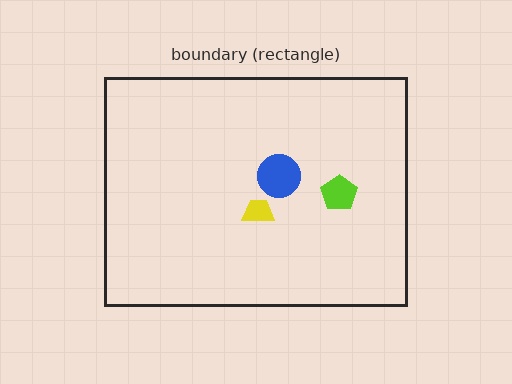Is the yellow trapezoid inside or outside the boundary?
Inside.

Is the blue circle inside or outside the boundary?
Inside.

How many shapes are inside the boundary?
3 inside, 0 outside.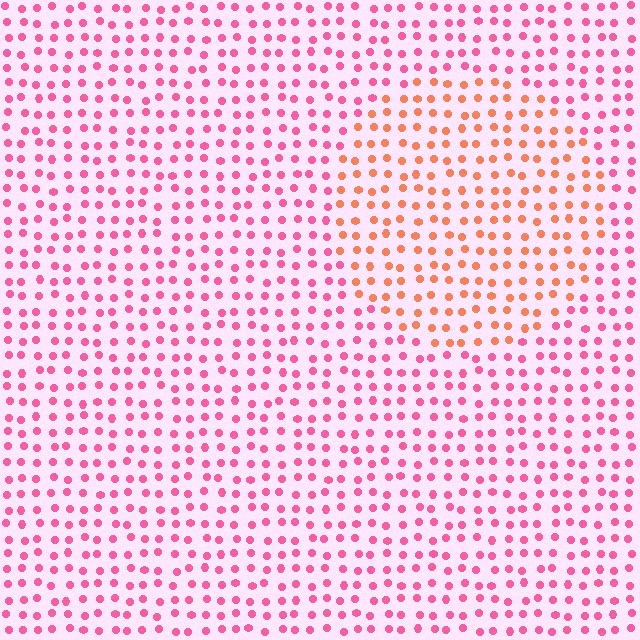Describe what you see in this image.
The image is filled with small pink elements in a uniform arrangement. A circle-shaped region is visible where the elements are tinted to a slightly different hue, forming a subtle color boundary.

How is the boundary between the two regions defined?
The boundary is defined purely by a slight shift in hue (about 41 degrees). Spacing, size, and orientation are identical on both sides.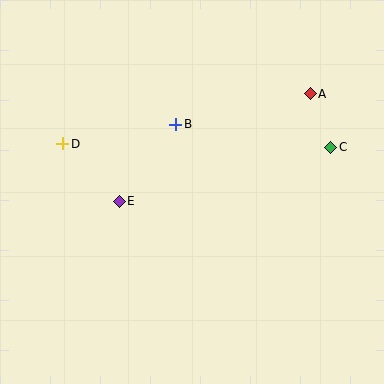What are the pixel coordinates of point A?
Point A is at (310, 94).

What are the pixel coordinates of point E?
Point E is at (119, 201).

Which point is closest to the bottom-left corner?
Point E is closest to the bottom-left corner.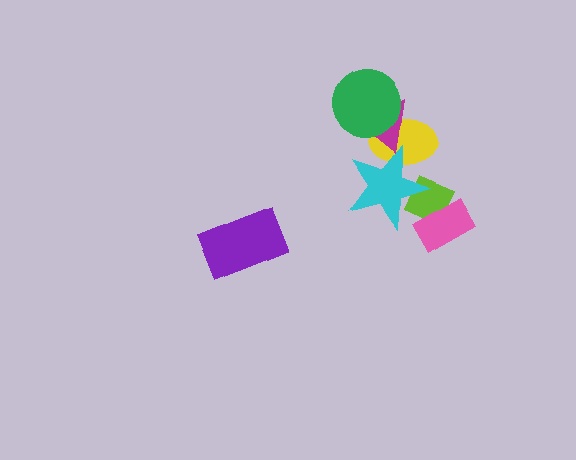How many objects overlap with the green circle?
2 objects overlap with the green circle.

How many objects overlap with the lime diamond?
2 objects overlap with the lime diamond.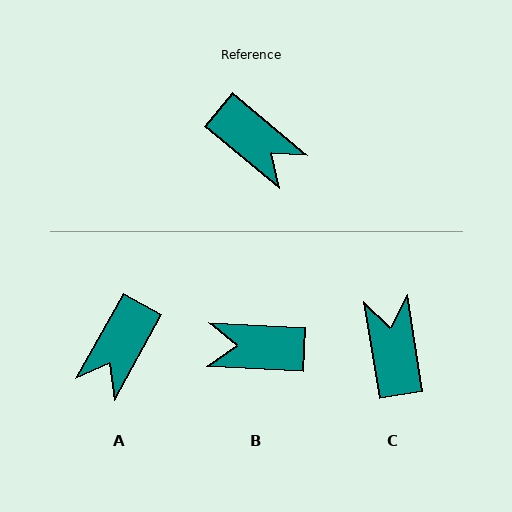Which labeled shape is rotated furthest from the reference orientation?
B, about 143 degrees away.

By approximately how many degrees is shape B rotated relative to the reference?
Approximately 143 degrees clockwise.